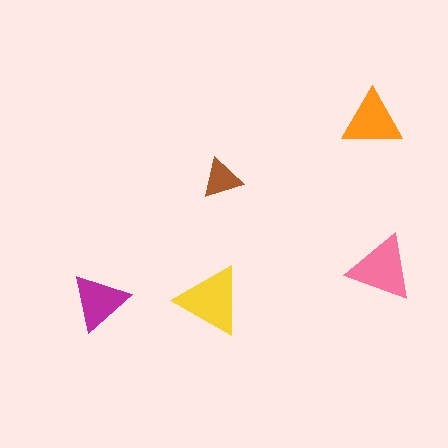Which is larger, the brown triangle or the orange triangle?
The orange one.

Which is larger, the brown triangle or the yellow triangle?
The yellow one.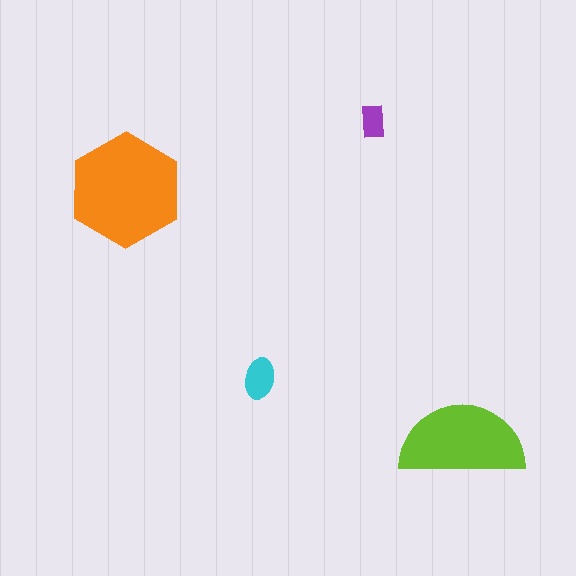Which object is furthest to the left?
The orange hexagon is leftmost.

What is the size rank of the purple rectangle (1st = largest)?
4th.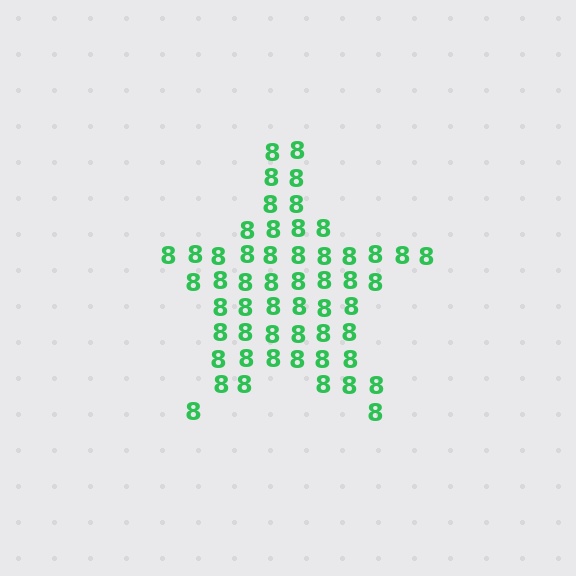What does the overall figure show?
The overall figure shows a star.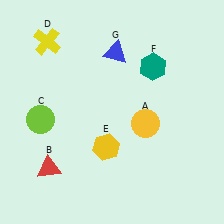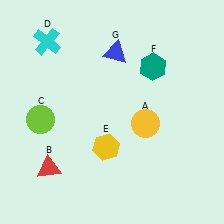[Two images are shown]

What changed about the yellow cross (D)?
In Image 1, D is yellow. In Image 2, it changed to cyan.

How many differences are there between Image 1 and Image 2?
There is 1 difference between the two images.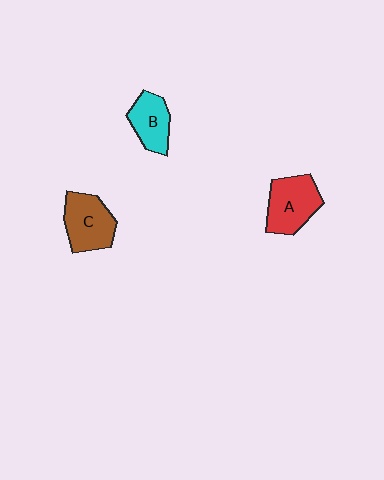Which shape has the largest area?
Shape A (red).